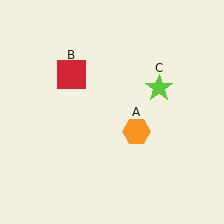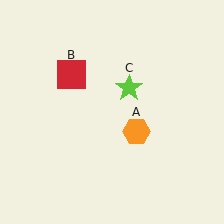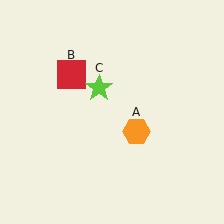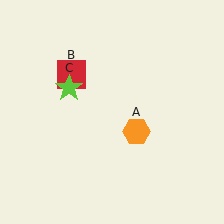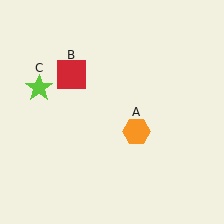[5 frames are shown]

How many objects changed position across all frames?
1 object changed position: lime star (object C).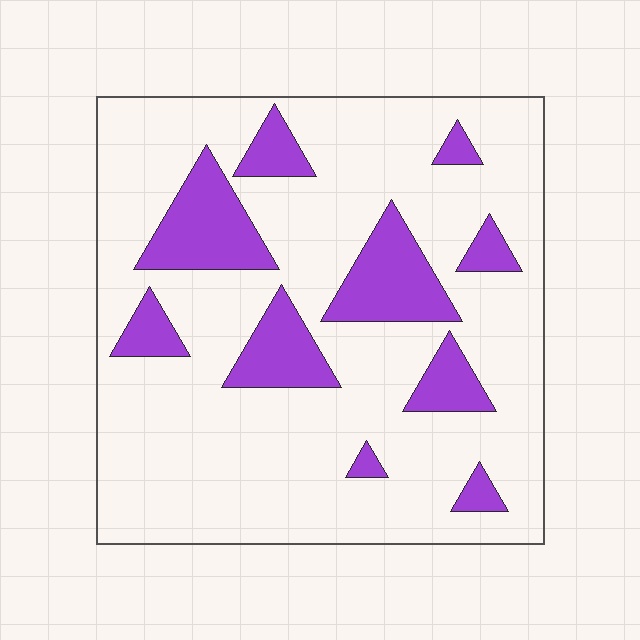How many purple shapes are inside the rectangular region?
10.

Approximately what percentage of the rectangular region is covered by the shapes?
Approximately 20%.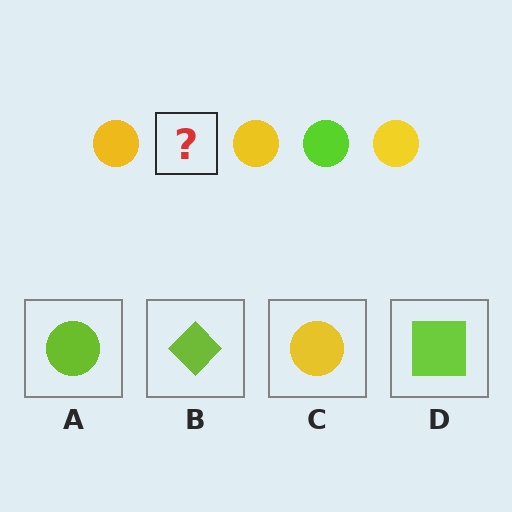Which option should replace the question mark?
Option A.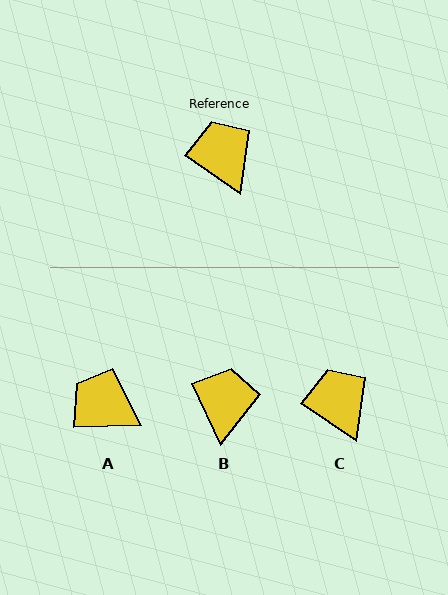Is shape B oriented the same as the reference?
No, it is off by about 30 degrees.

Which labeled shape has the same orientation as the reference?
C.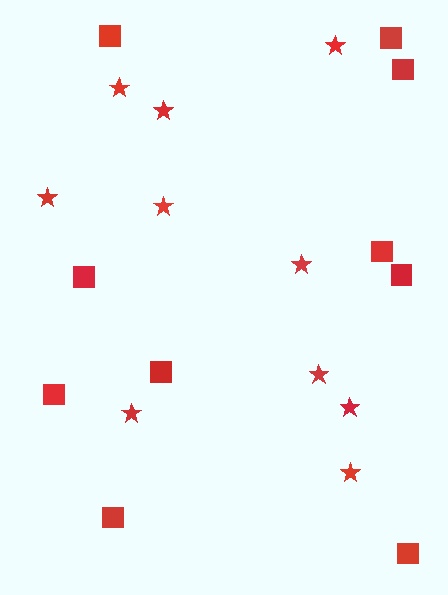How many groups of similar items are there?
There are 2 groups: one group of stars (10) and one group of squares (10).